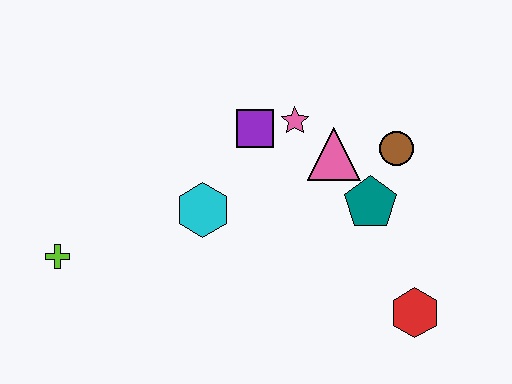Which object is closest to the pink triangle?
The pink star is closest to the pink triangle.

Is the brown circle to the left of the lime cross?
No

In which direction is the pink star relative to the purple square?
The pink star is to the right of the purple square.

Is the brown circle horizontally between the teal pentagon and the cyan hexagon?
No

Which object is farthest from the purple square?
The red hexagon is farthest from the purple square.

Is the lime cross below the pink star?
Yes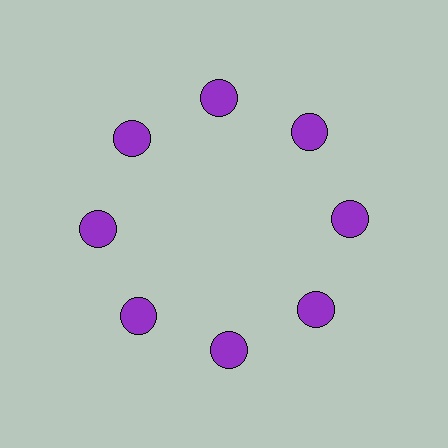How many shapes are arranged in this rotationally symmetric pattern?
There are 8 shapes, arranged in 8 groups of 1.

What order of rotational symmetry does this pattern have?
This pattern has 8-fold rotational symmetry.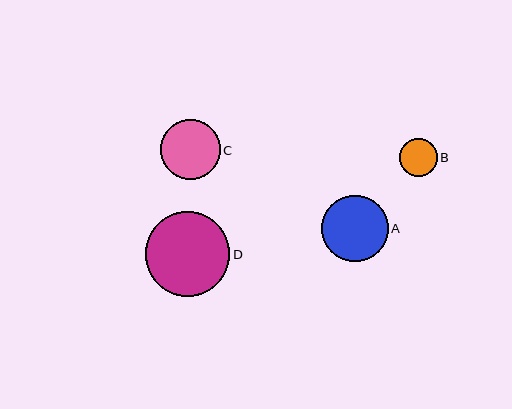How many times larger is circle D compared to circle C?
Circle D is approximately 1.4 times the size of circle C.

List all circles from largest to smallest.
From largest to smallest: D, A, C, B.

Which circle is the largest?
Circle D is the largest with a size of approximately 85 pixels.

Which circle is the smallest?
Circle B is the smallest with a size of approximately 38 pixels.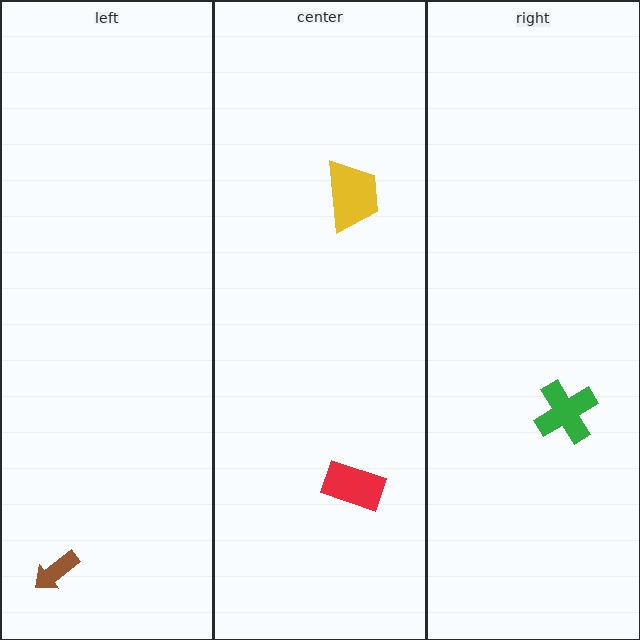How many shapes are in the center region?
2.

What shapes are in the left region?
The brown arrow.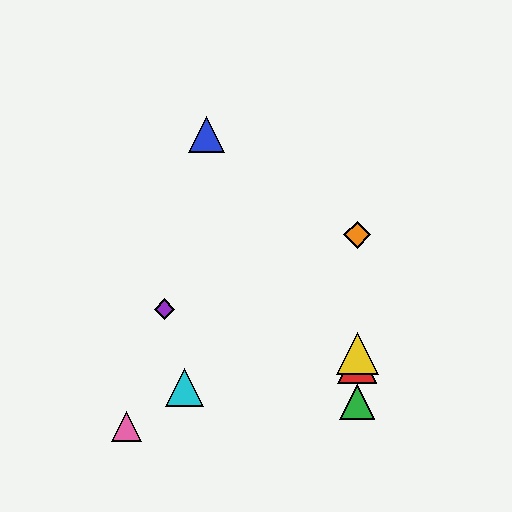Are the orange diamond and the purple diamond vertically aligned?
No, the orange diamond is at x≈357 and the purple diamond is at x≈165.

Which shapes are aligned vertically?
The red triangle, the green triangle, the yellow triangle, the orange diamond are aligned vertically.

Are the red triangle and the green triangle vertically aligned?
Yes, both are at x≈357.